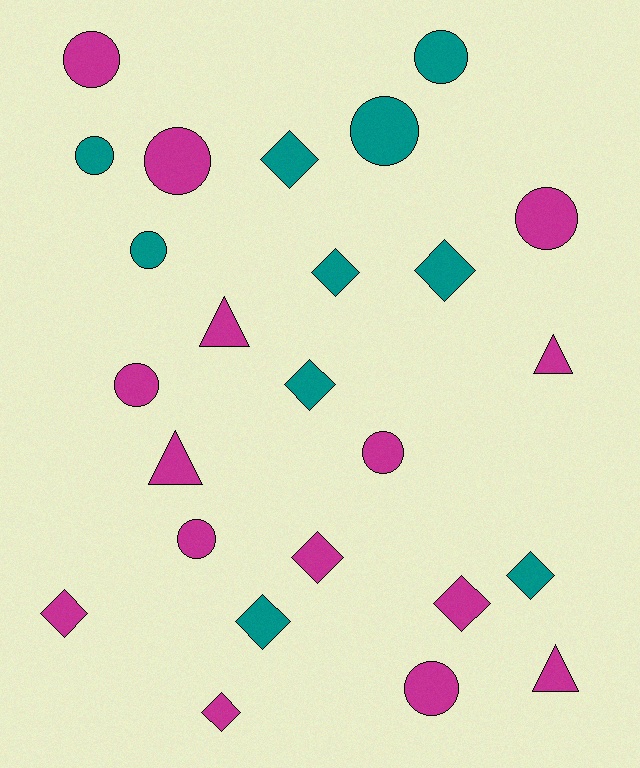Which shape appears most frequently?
Circle, with 11 objects.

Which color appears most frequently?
Magenta, with 15 objects.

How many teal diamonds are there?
There are 6 teal diamonds.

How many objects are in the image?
There are 25 objects.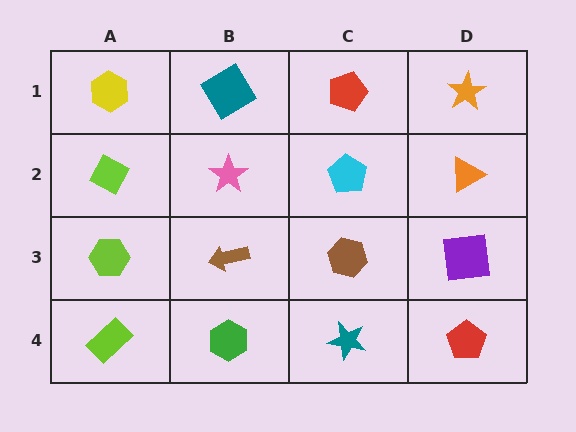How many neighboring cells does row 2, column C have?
4.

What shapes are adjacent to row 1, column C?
A cyan pentagon (row 2, column C), a teal diamond (row 1, column B), an orange star (row 1, column D).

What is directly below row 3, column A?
A lime rectangle.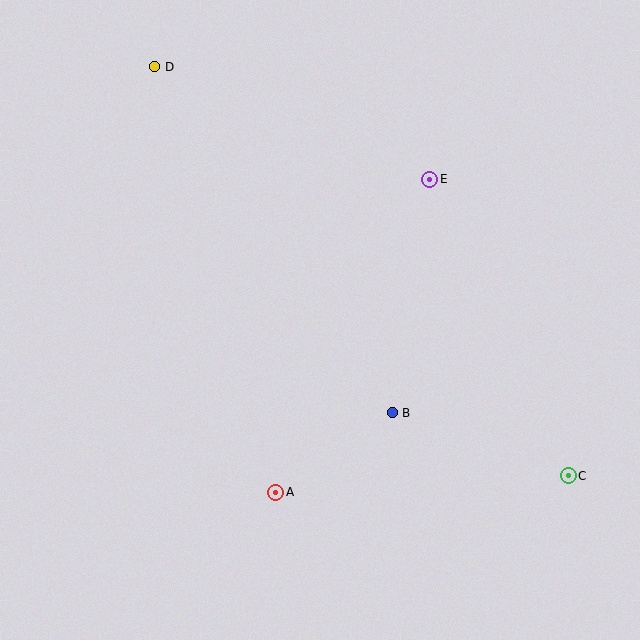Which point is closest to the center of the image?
Point B at (392, 413) is closest to the center.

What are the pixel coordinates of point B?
Point B is at (392, 413).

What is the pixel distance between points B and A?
The distance between B and A is 141 pixels.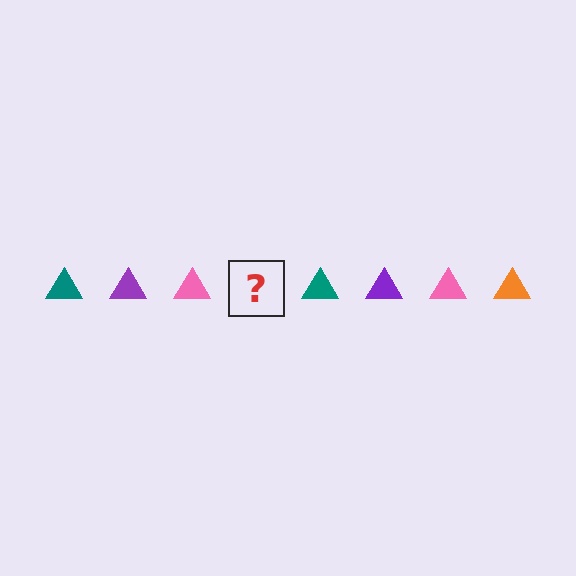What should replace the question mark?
The question mark should be replaced with an orange triangle.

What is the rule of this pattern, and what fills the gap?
The rule is that the pattern cycles through teal, purple, pink, orange triangles. The gap should be filled with an orange triangle.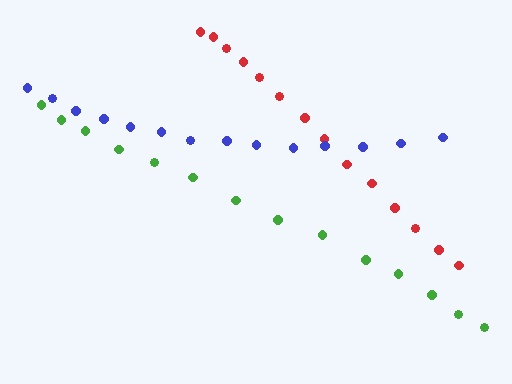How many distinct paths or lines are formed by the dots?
There are 3 distinct paths.